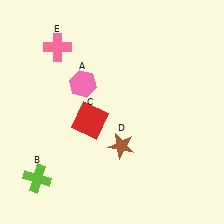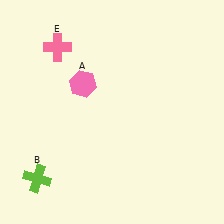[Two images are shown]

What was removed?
The red square (C), the brown star (D) were removed in Image 2.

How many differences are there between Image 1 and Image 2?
There are 2 differences between the two images.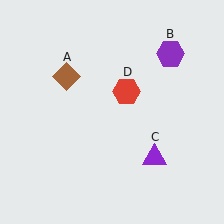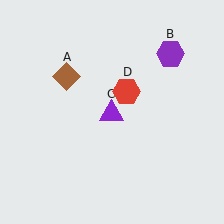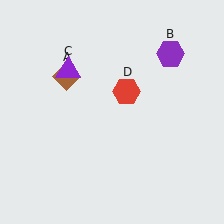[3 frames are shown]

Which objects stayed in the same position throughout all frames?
Brown diamond (object A) and purple hexagon (object B) and red hexagon (object D) remained stationary.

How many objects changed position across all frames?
1 object changed position: purple triangle (object C).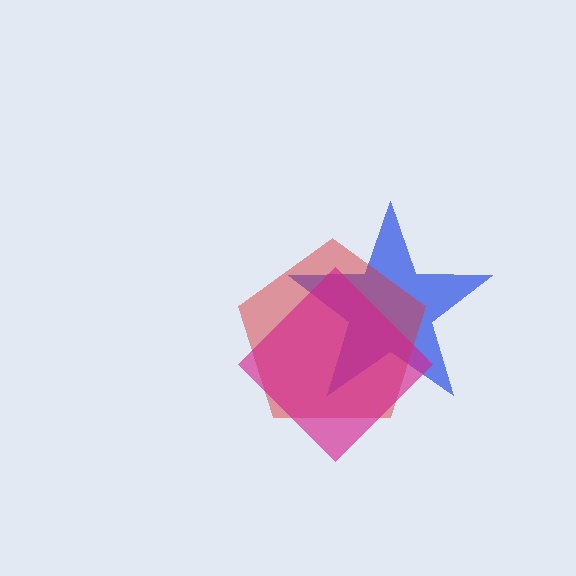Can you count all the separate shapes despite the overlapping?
Yes, there are 3 separate shapes.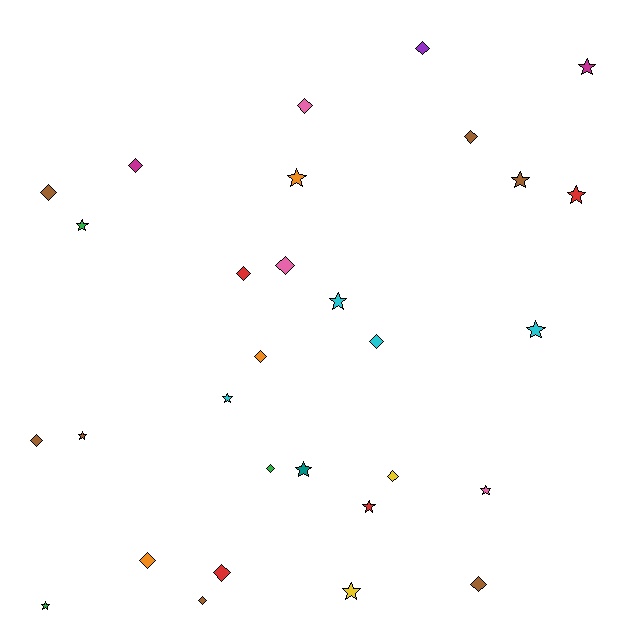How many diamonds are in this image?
There are 16 diamonds.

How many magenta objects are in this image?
There are 2 magenta objects.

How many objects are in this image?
There are 30 objects.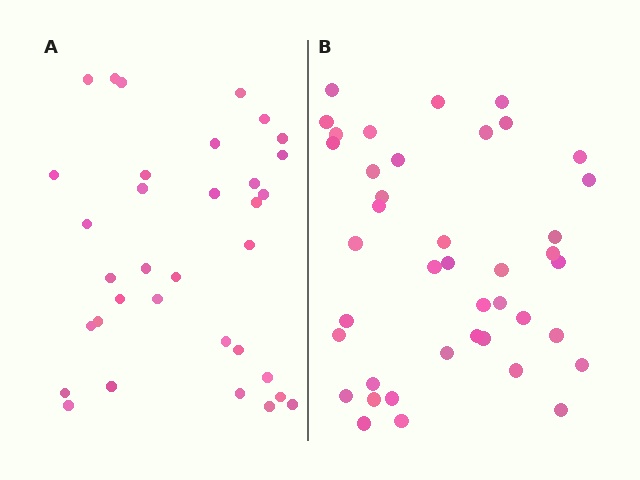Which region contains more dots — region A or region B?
Region B (the right region) has more dots.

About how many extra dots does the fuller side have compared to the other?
Region B has roughly 8 or so more dots than region A.